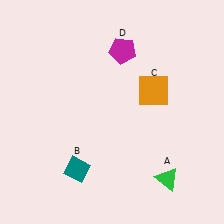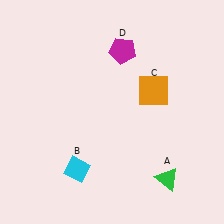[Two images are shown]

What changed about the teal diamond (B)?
In Image 1, B is teal. In Image 2, it changed to cyan.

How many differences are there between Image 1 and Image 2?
There is 1 difference between the two images.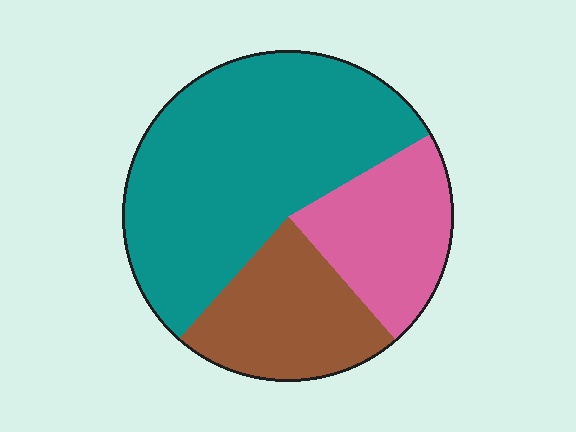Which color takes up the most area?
Teal, at roughly 55%.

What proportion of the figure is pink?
Pink covers around 20% of the figure.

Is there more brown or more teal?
Teal.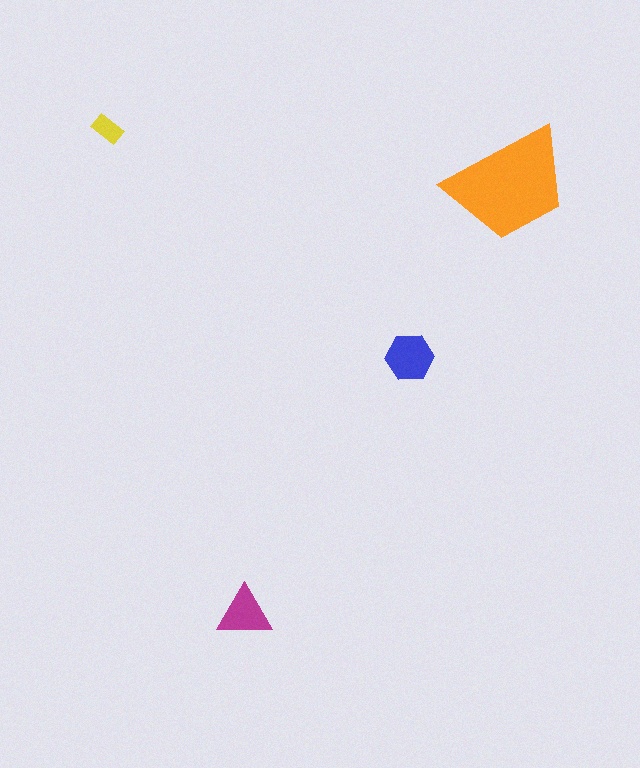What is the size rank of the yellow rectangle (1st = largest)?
4th.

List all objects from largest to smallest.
The orange trapezoid, the blue hexagon, the magenta triangle, the yellow rectangle.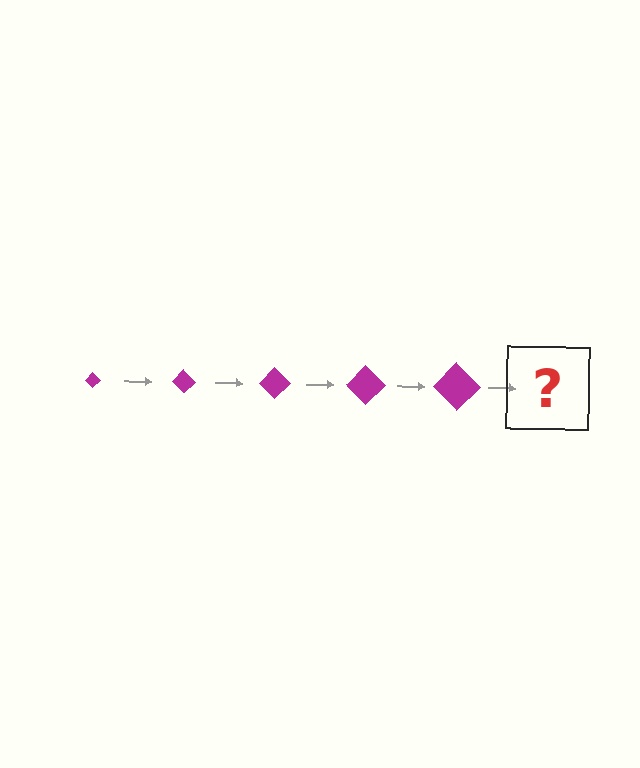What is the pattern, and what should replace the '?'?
The pattern is that the diamond gets progressively larger each step. The '?' should be a magenta diamond, larger than the previous one.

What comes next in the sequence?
The next element should be a magenta diamond, larger than the previous one.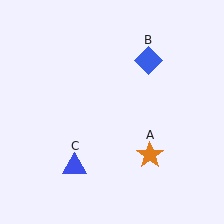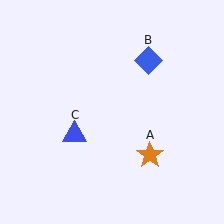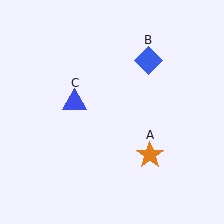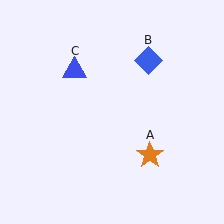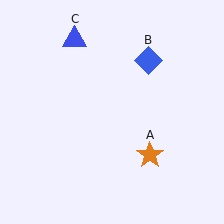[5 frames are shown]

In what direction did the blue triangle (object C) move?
The blue triangle (object C) moved up.